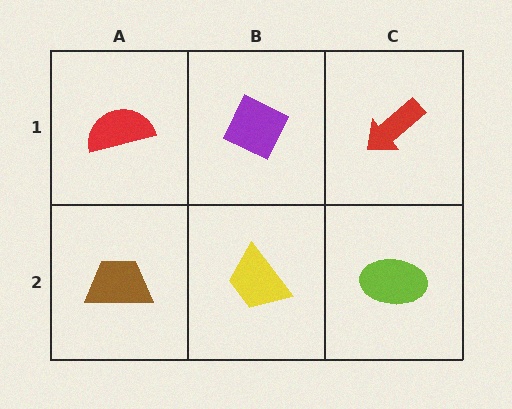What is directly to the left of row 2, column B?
A brown trapezoid.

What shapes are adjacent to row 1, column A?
A brown trapezoid (row 2, column A), a purple diamond (row 1, column B).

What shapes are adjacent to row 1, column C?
A lime ellipse (row 2, column C), a purple diamond (row 1, column B).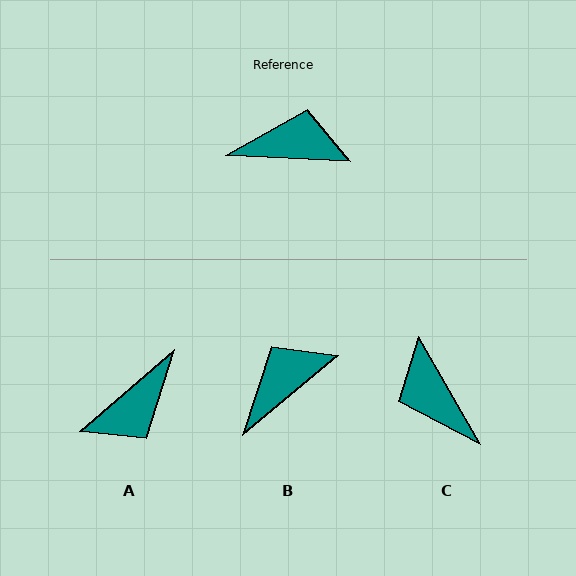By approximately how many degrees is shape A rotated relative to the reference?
Approximately 136 degrees clockwise.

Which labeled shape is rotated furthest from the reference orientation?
A, about 136 degrees away.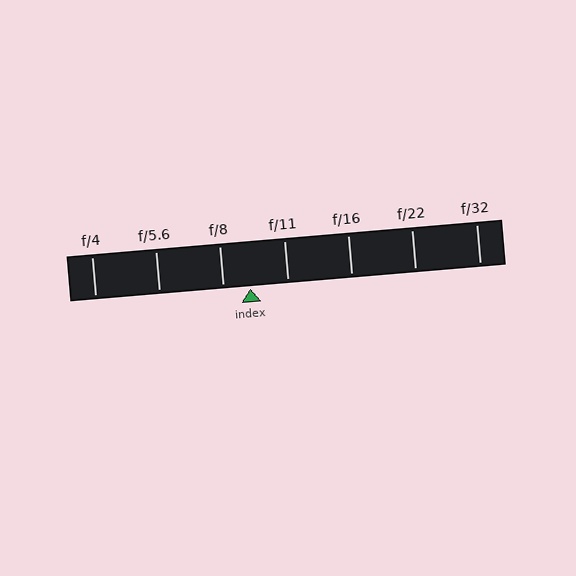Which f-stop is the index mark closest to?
The index mark is closest to f/8.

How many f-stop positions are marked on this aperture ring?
There are 7 f-stop positions marked.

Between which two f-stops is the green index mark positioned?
The index mark is between f/8 and f/11.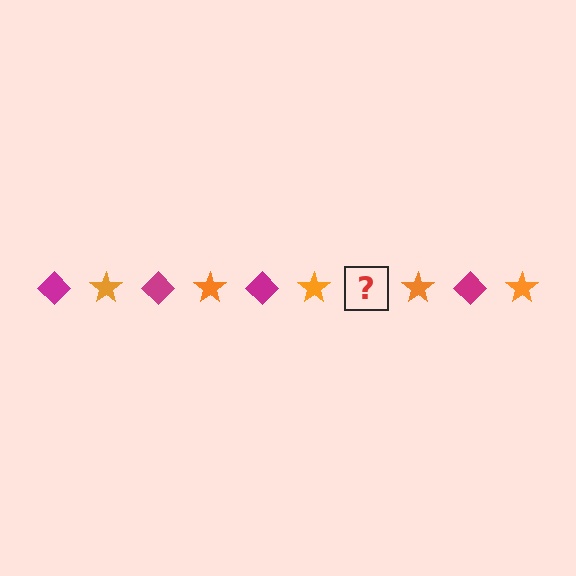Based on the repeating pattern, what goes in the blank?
The blank should be a magenta diamond.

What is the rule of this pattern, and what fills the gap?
The rule is that the pattern alternates between magenta diamond and orange star. The gap should be filled with a magenta diamond.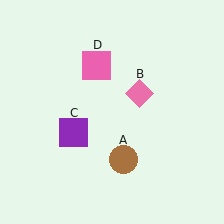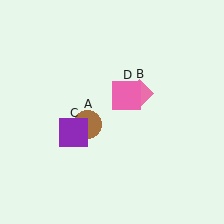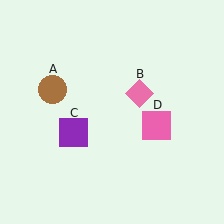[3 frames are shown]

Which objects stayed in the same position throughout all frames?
Pink diamond (object B) and purple square (object C) remained stationary.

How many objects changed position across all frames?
2 objects changed position: brown circle (object A), pink square (object D).